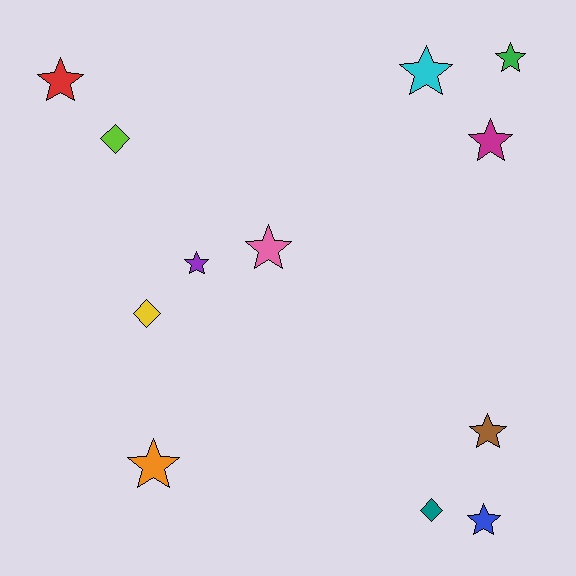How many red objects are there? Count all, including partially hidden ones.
There is 1 red object.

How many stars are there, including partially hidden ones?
There are 9 stars.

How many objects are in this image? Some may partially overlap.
There are 12 objects.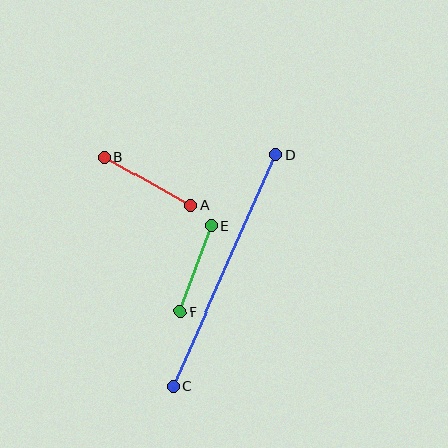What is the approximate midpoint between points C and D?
The midpoint is at approximately (224, 271) pixels.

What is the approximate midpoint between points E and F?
The midpoint is at approximately (196, 269) pixels.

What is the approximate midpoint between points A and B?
The midpoint is at approximately (147, 181) pixels.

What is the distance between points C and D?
The distance is approximately 253 pixels.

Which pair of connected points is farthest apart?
Points C and D are farthest apart.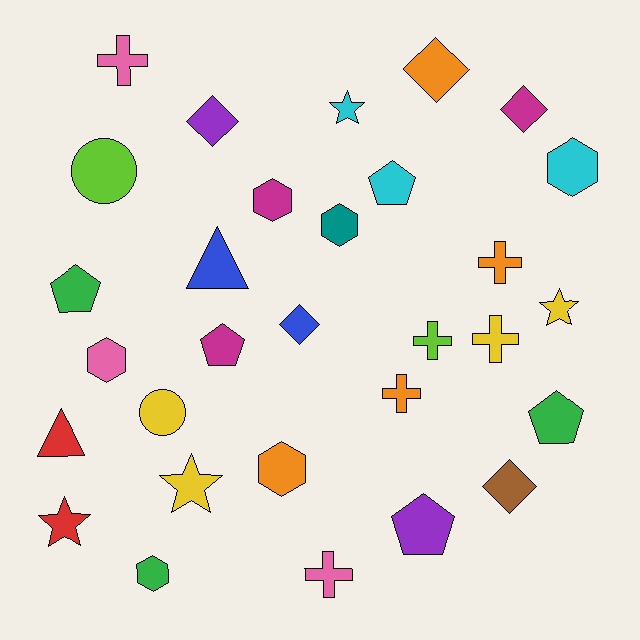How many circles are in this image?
There are 2 circles.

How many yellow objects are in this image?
There are 4 yellow objects.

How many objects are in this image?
There are 30 objects.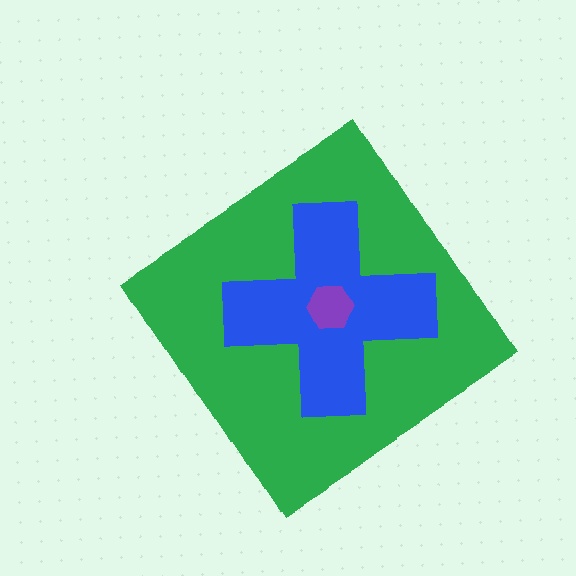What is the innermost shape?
The purple hexagon.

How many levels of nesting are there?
3.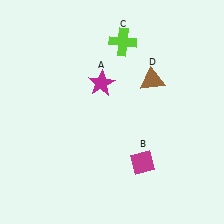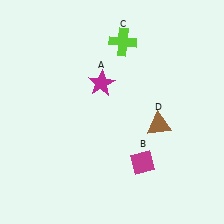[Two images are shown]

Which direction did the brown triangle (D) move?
The brown triangle (D) moved down.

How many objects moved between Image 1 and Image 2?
1 object moved between the two images.